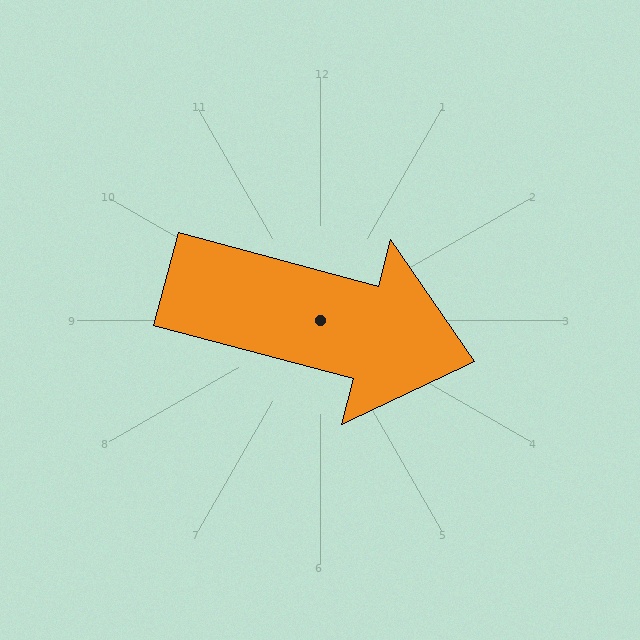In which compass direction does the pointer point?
East.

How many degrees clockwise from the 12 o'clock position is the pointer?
Approximately 105 degrees.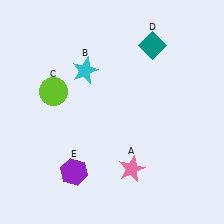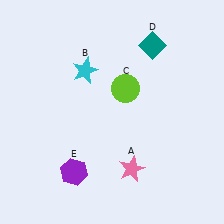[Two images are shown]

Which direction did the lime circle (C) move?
The lime circle (C) moved right.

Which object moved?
The lime circle (C) moved right.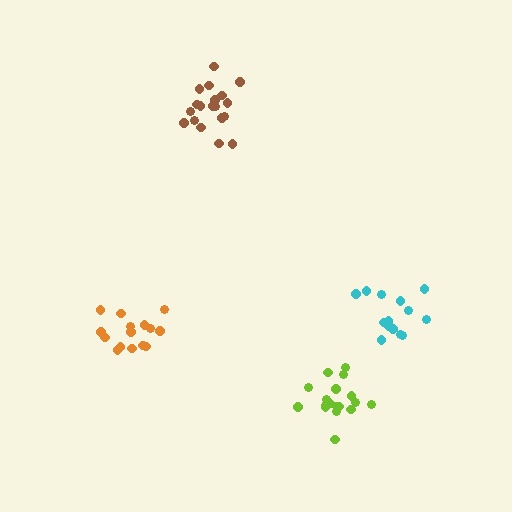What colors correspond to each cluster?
The clusters are colored: lime, orange, brown, cyan.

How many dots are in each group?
Group 1: 18 dots, Group 2: 15 dots, Group 3: 19 dots, Group 4: 15 dots (67 total).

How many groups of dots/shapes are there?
There are 4 groups.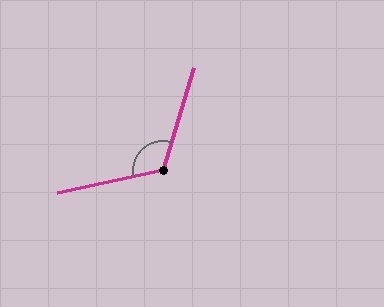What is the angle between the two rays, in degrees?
Approximately 119 degrees.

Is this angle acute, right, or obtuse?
It is obtuse.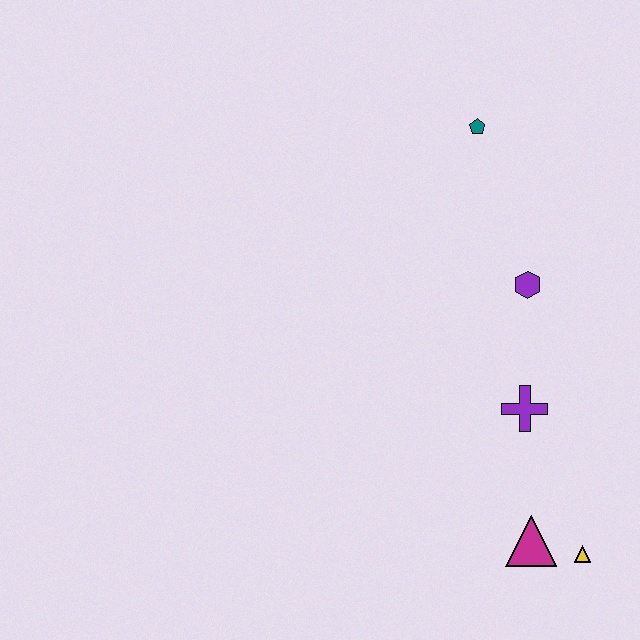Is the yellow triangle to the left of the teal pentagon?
No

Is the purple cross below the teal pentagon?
Yes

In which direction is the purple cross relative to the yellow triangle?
The purple cross is above the yellow triangle.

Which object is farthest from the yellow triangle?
The teal pentagon is farthest from the yellow triangle.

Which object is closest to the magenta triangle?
The yellow triangle is closest to the magenta triangle.